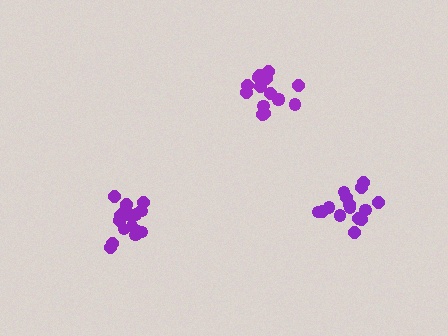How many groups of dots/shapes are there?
There are 3 groups.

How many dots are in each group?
Group 1: 18 dots, Group 2: 15 dots, Group 3: 15 dots (48 total).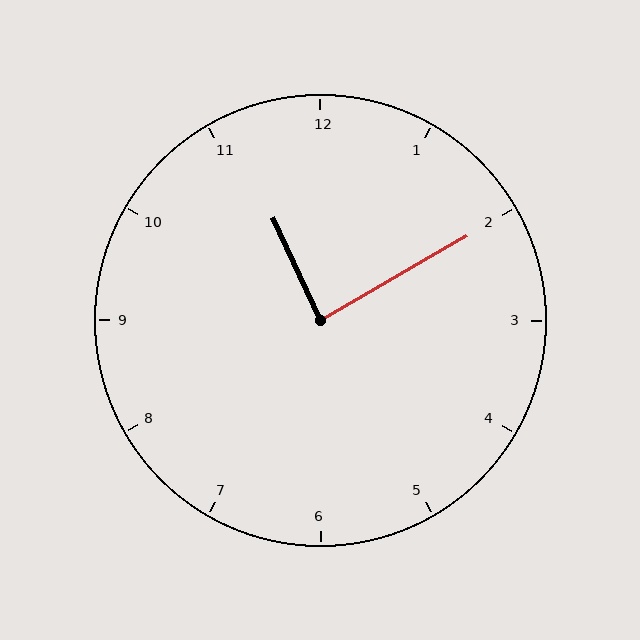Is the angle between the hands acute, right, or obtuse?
It is right.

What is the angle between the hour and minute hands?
Approximately 85 degrees.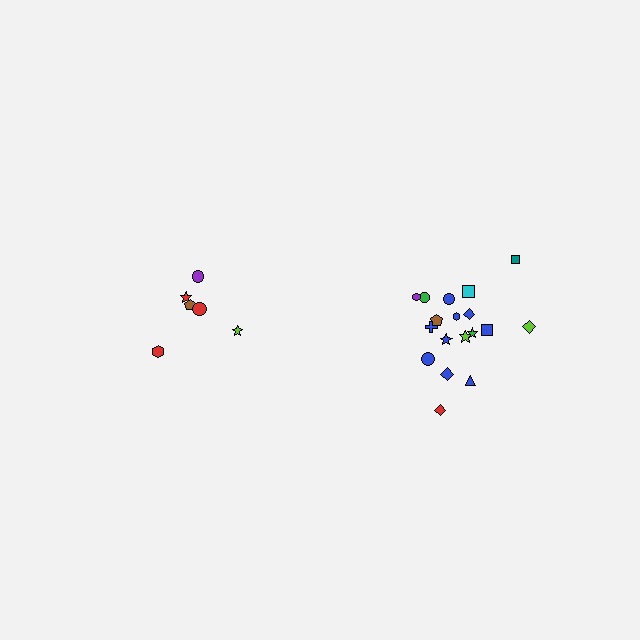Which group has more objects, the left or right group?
The right group.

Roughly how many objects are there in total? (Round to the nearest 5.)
Roughly 25 objects in total.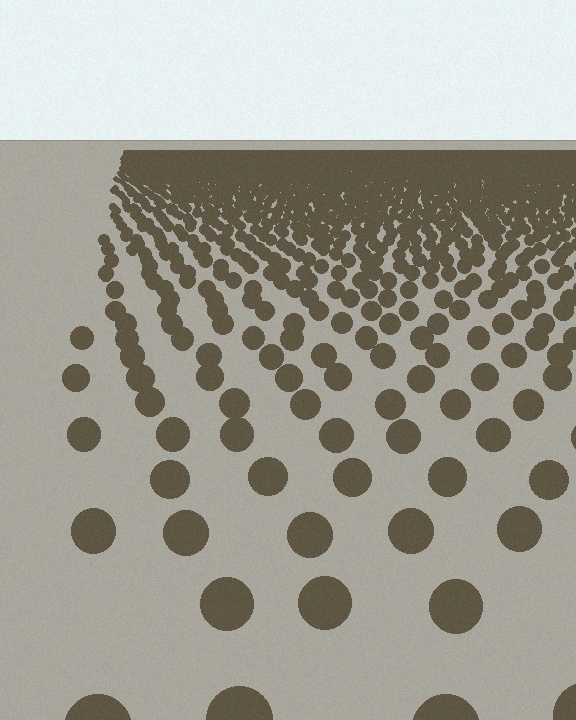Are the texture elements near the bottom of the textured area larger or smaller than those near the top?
Larger. Near the bottom, elements are closer to the viewer and appear at a bigger on-screen size.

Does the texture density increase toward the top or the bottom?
Density increases toward the top.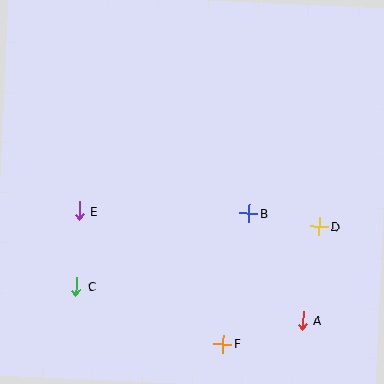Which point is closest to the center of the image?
Point B at (249, 214) is closest to the center.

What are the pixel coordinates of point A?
Point A is at (302, 320).